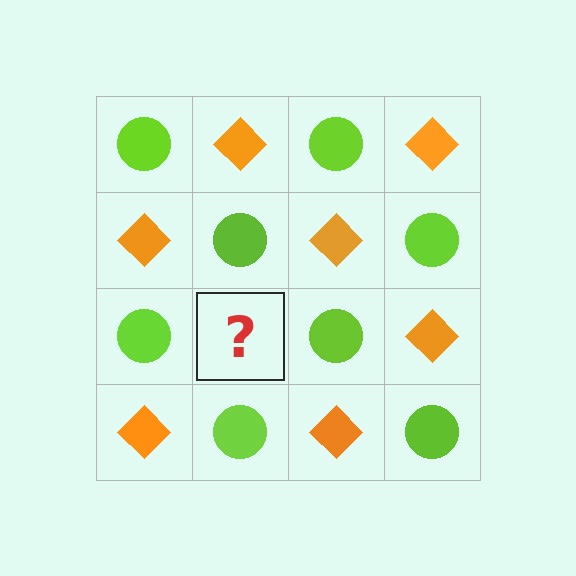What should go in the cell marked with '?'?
The missing cell should contain an orange diamond.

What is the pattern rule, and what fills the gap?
The rule is that it alternates lime circle and orange diamond in a checkerboard pattern. The gap should be filled with an orange diamond.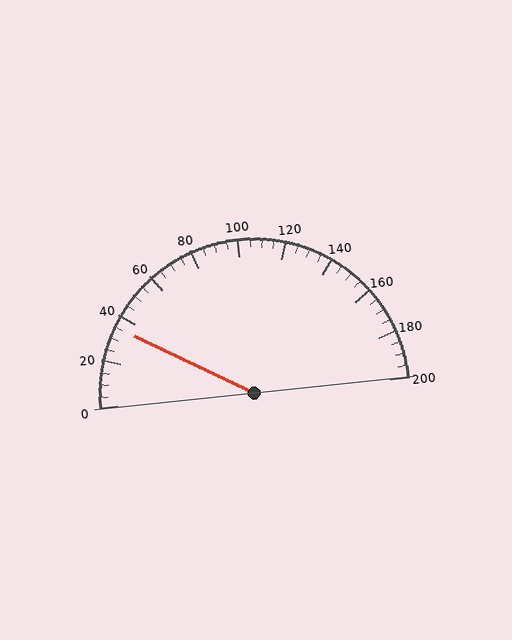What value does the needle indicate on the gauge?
The needle indicates approximately 35.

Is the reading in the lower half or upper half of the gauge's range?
The reading is in the lower half of the range (0 to 200).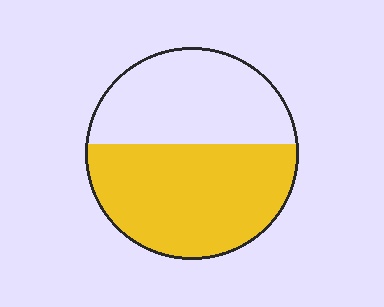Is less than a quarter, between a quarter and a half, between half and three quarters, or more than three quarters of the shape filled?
Between half and three quarters.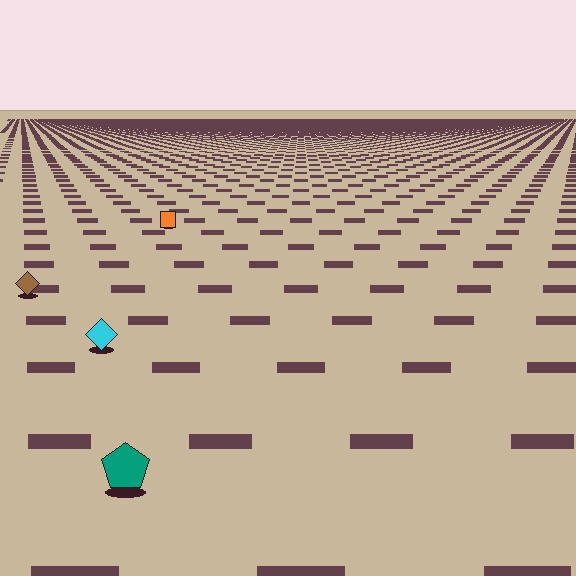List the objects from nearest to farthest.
From nearest to farthest: the teal pentagon, the cyan diamond, the brown diamond, the orange square.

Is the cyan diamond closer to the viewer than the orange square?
Yes. The cyan diamond is closer — you can tell from the texture gradient: the ground texture is coarser near it.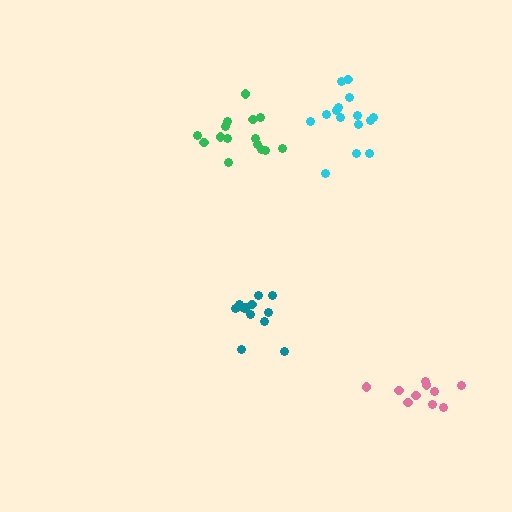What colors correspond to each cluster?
The clusters are colored: cyan, green, pink, teal.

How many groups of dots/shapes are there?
There are 4 groups.